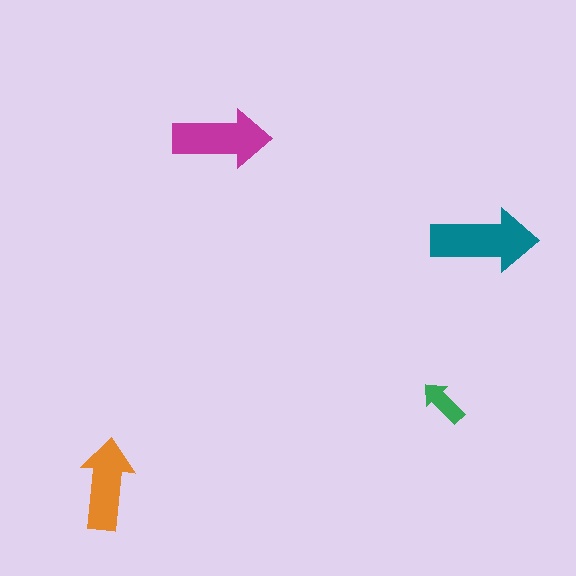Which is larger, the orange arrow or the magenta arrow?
The magenta one.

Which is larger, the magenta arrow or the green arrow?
The magenta one.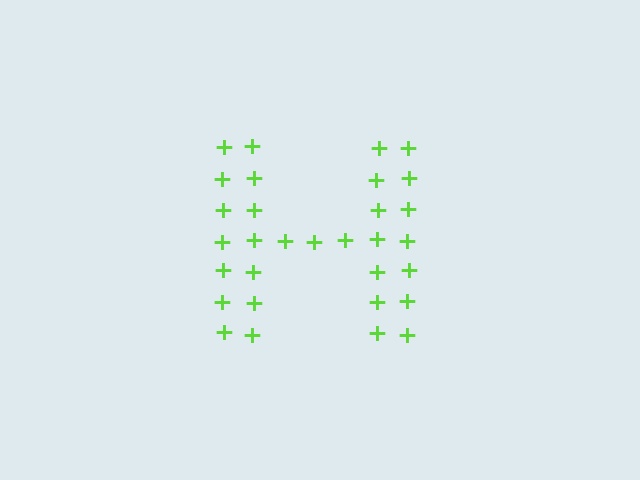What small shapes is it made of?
It is made of small plus signs.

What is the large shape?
The large shape is the letter H.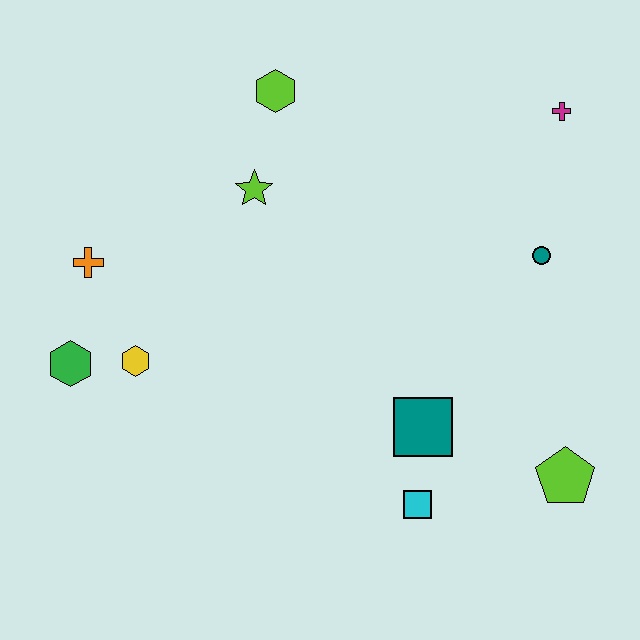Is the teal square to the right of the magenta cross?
No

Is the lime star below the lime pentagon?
No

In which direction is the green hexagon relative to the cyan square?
The green hexagon is to the left of the cyan square.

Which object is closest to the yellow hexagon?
The green hexagon is closest to the yellow hexagon.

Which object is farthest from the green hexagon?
The magenta cross is farthest from the green hexagon.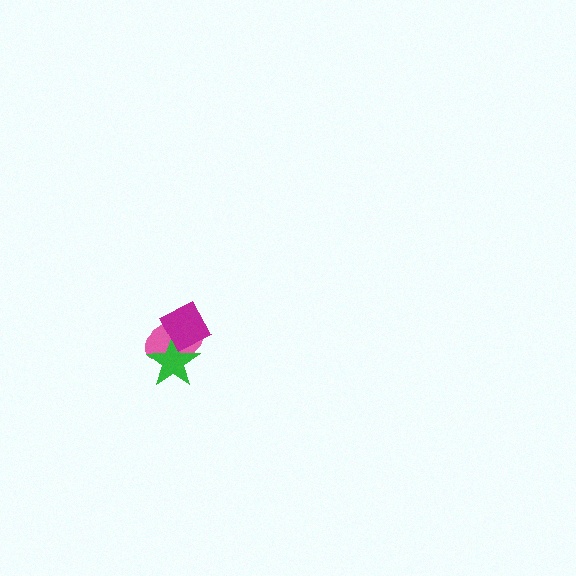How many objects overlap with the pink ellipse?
2 objects overlap with the pink ellipse.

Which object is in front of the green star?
The magenta diamond is in front of the green star.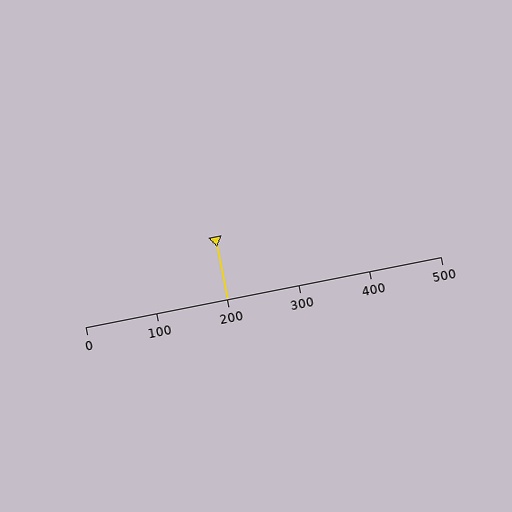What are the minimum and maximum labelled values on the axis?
The axis runs from 0 to 500.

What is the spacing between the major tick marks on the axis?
The major ticks are spaced 100 apart.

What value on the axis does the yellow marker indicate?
The marker indicates approximately 200.